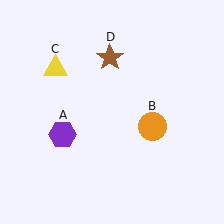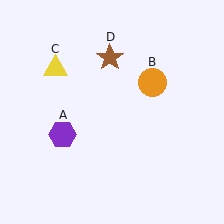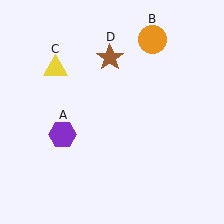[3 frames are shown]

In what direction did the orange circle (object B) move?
The orange circle (object B) moved up.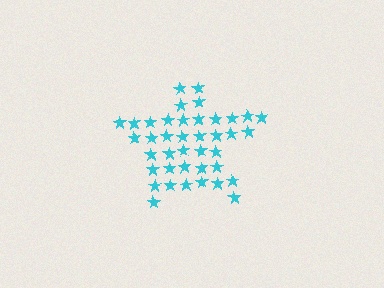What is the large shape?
The large shape is a star.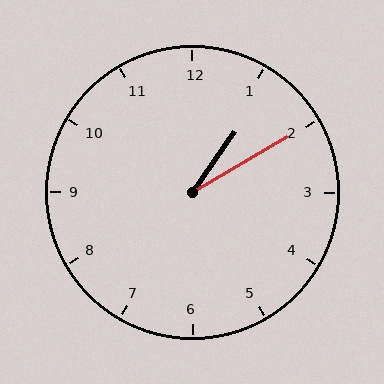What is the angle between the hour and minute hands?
Approximately 25 degrees.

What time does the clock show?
1:10.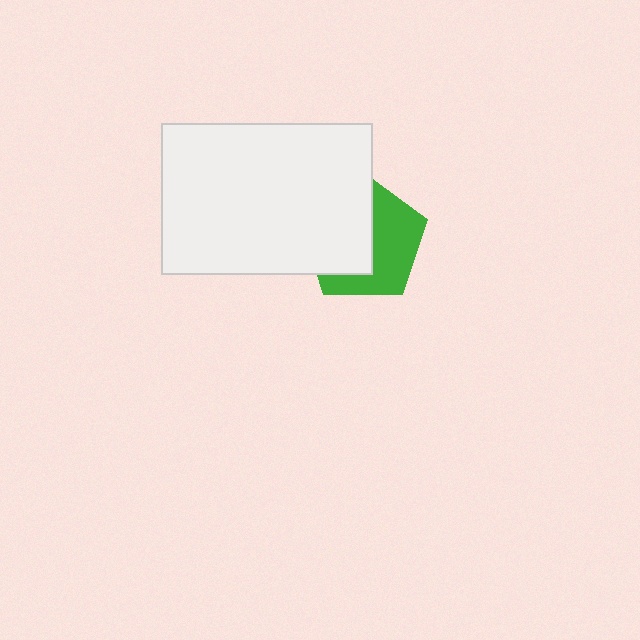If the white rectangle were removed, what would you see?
You would see the complete green pentagon.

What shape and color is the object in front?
The object in front is a white rectangle.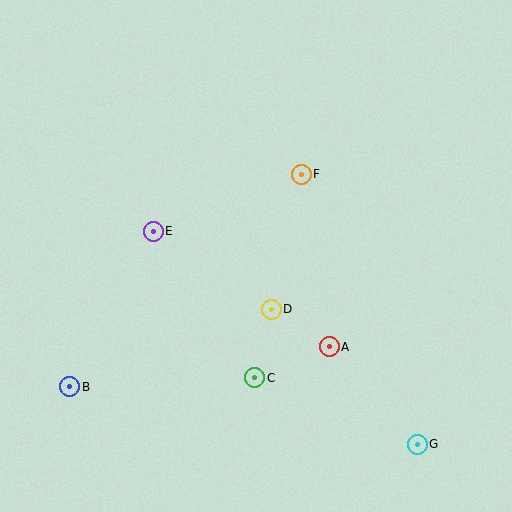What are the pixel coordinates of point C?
Point C is at (255, 378).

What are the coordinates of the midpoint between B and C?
The midpoint between B and C is at (162, 382).